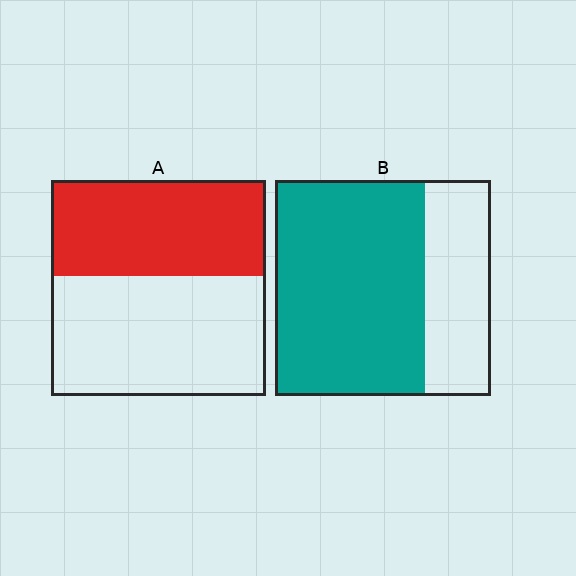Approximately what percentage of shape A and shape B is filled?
A is approximately 45% and B is approximately 70%.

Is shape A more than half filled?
No.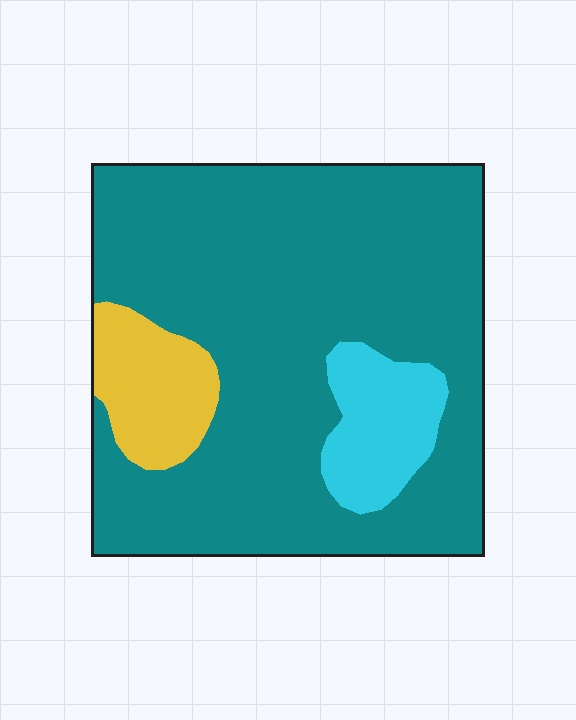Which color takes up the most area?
Teal, at roughly 80%.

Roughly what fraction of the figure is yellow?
Yellow takes up less than a quarter of the figure.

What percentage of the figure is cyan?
Cyan covers about 10% of the figure.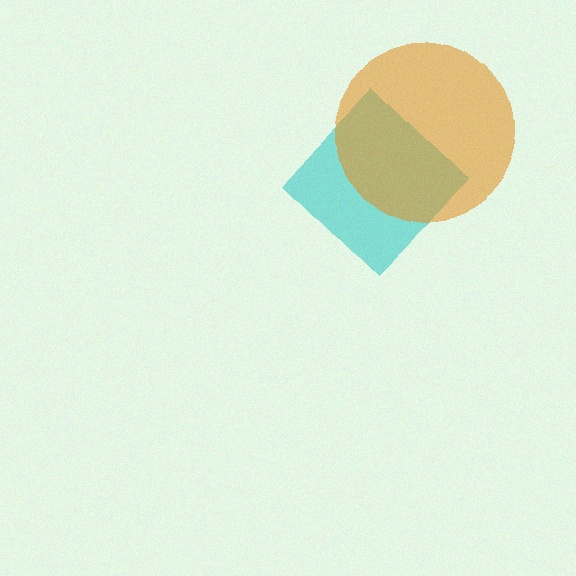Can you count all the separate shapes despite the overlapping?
Yes, there are 2 separate shapes.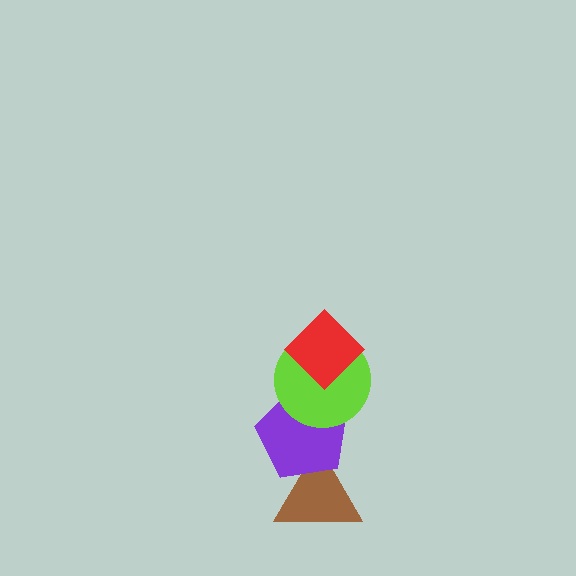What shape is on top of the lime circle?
The red diamond is on top of the lime circle.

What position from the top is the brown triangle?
The brown triangle is 4th from the top.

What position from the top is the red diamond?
The red diamond is 1st from the top.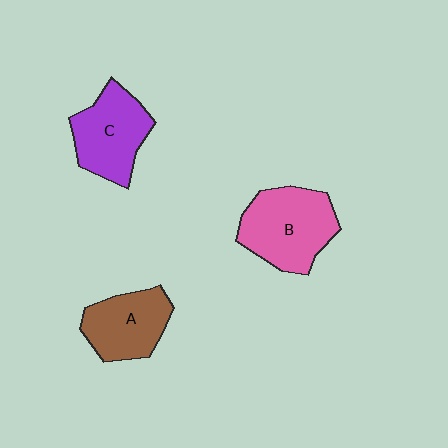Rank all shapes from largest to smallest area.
From largest to smallest: B (pink), C (purple), A (brown).